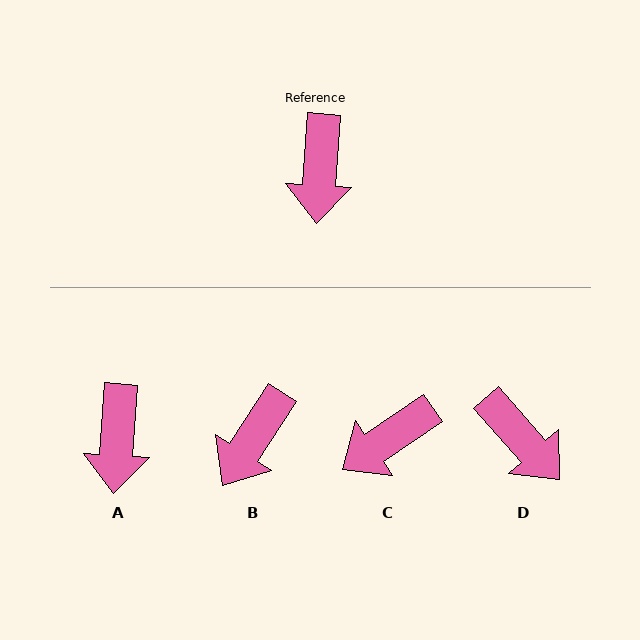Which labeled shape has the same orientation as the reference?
A.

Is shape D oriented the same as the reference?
No, it is off by about 46 degrees.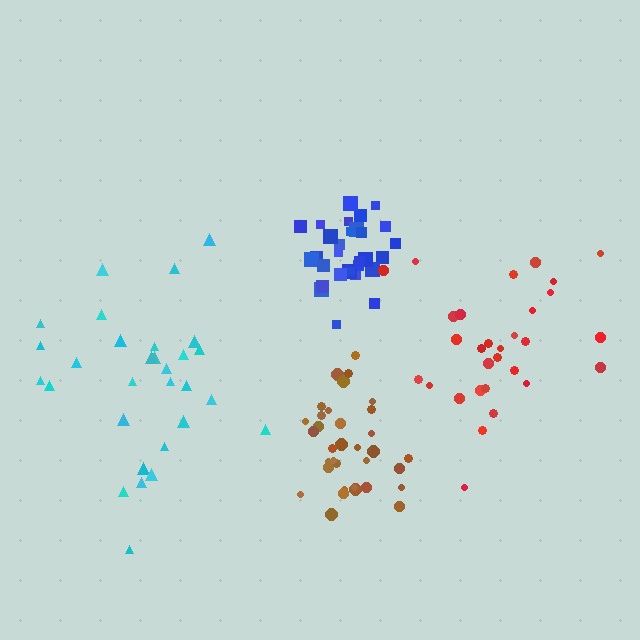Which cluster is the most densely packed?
Blue.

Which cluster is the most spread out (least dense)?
Cyan.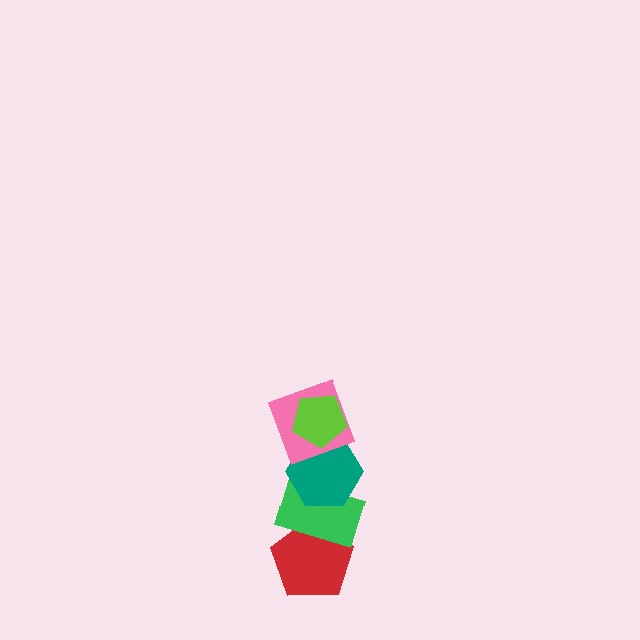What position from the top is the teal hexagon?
The teal hexagon is 3rd from the top.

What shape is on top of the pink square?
The lime pentagon is on top of the pink square.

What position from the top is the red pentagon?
The red pentagon is 5th from the top.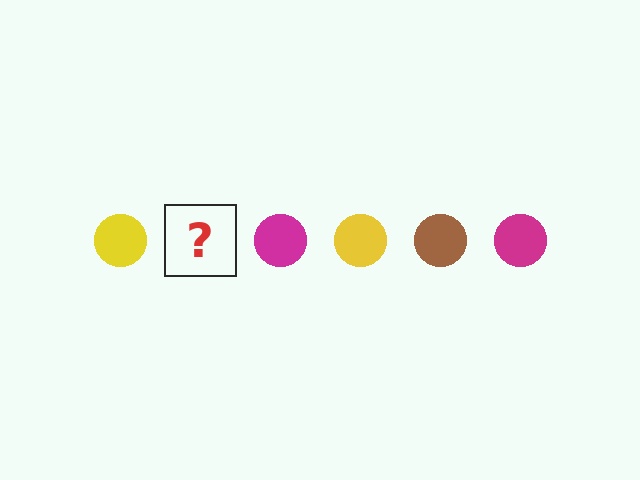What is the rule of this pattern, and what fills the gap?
The rule is that the pattern cycles through yellow, brown, magenta circles. The gap should be filled with a brown circle.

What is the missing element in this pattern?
The missing element is a brown circle.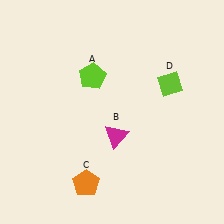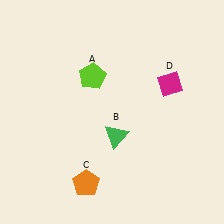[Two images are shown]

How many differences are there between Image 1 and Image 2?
There are 2 differences between the two images.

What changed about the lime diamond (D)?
In Image 1, D is lime. In Image 2, it changed to magenta.